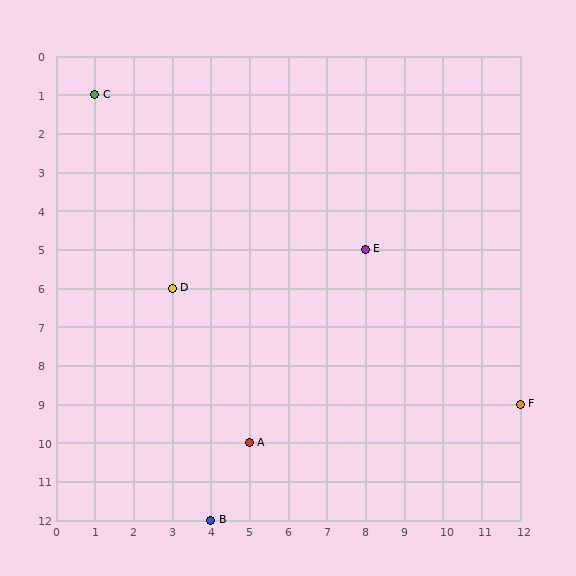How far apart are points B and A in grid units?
Points B and A are 1 column and 2 rows apart (about 2.2 grid units diagonally).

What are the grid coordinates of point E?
Point E is at grid coordinates (8, 5).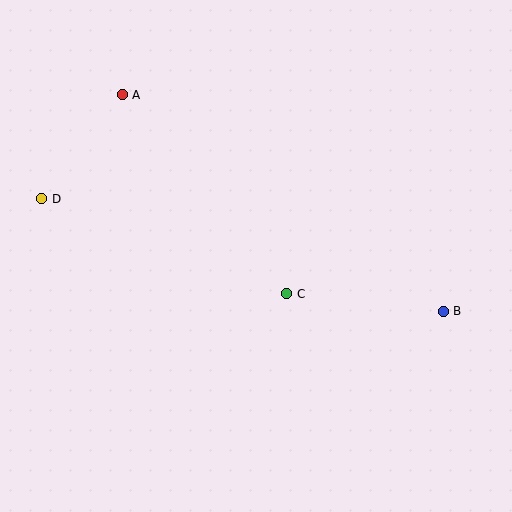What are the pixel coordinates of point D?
Point D is at (42, 199).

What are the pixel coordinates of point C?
Point C is at (287, 294).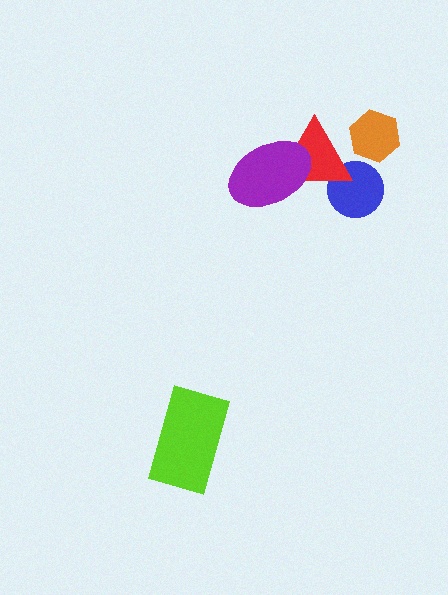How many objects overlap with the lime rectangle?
0 objects overlap with the lime rectangle.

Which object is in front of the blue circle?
The red triangle is in front of the blue circle.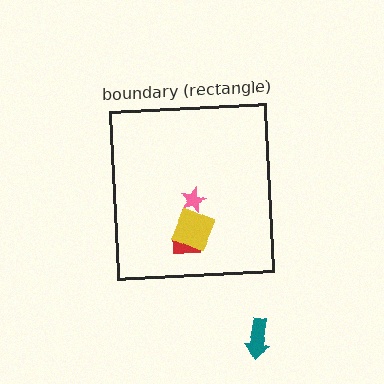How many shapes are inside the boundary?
3 inside, 1 outside.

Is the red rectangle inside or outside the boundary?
Inside.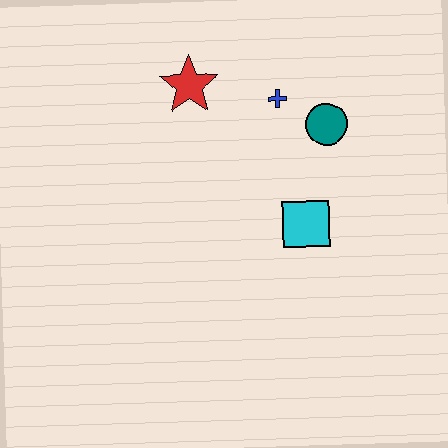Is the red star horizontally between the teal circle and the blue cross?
No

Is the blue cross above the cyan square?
Yes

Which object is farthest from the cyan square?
The red star is farthest from the cyan square.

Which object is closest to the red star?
The blue cross is closest to the red star.